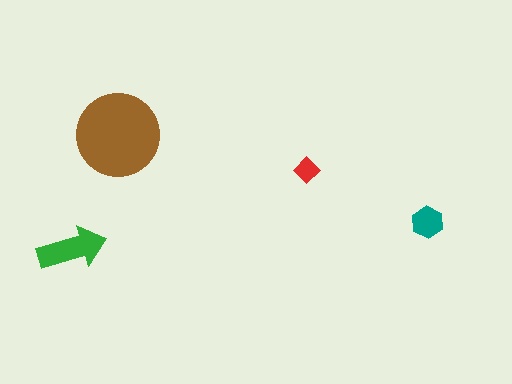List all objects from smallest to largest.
The red diamond, the teal hexagon, the green arrow, the brown circle.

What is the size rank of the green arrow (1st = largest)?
2nd.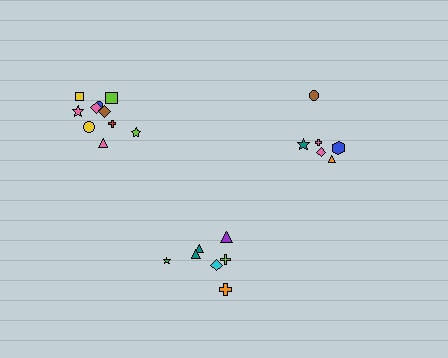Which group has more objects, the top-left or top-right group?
The top-left group.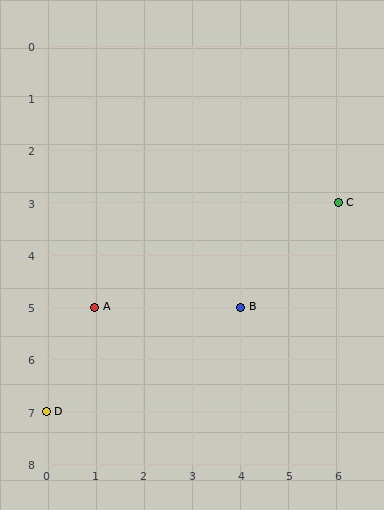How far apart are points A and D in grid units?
Points A and D are 1 column and 2 rows apart (about 2.2 grid units diagonally).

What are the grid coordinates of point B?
Point B is at grid coordinates (4, 5).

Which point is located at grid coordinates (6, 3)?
Point C is at (6, 3).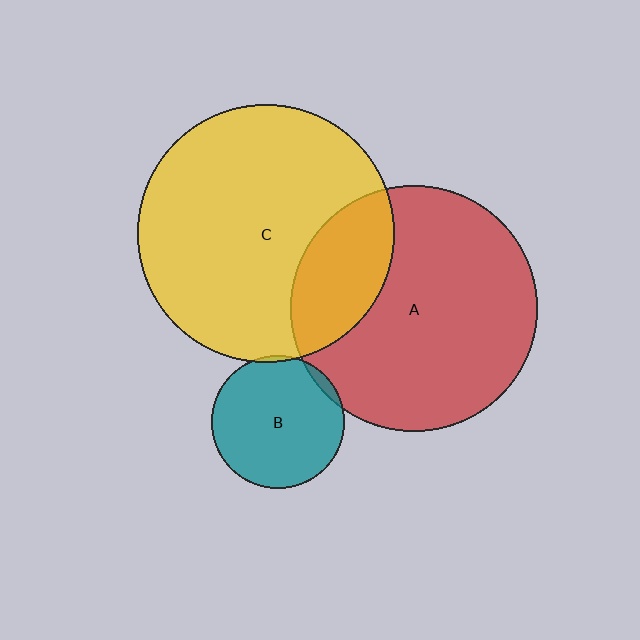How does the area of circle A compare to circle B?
Approximately 3.4 times.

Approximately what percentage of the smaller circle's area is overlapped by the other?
Approximately 5%.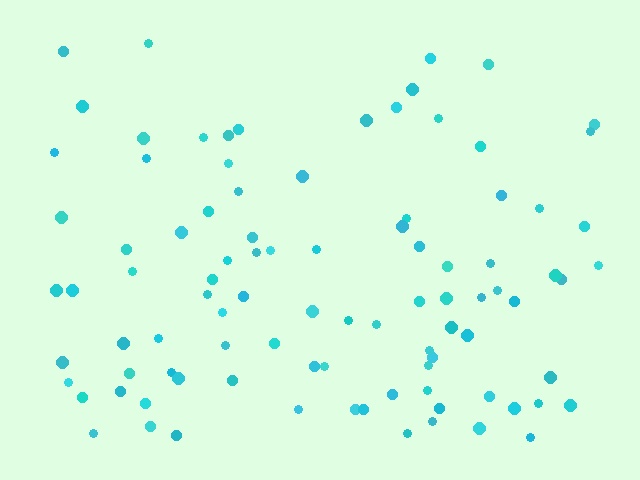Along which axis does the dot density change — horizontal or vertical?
Vertical.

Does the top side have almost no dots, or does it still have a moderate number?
Still a moderate number, just noticeably fewer than the bottom.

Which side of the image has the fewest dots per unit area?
The top.